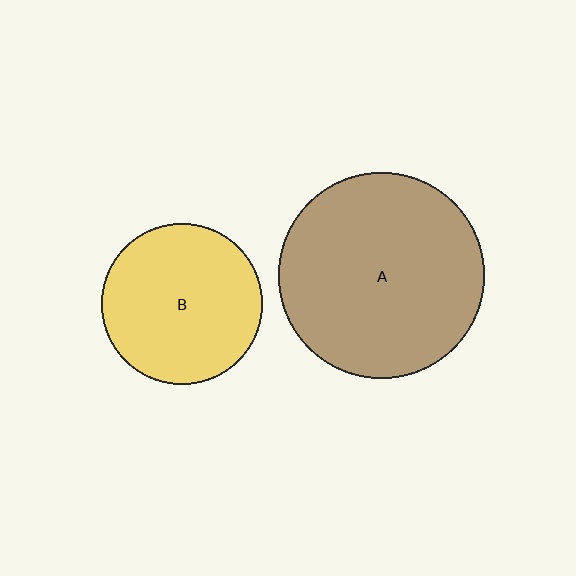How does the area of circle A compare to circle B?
Approximately 1.6 times.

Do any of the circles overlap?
No, none of the circles overlap.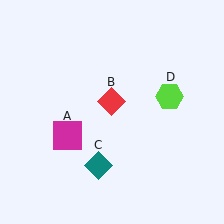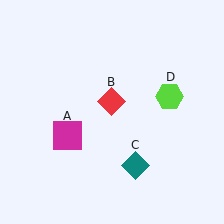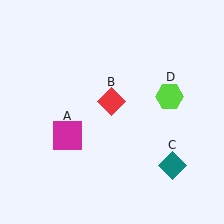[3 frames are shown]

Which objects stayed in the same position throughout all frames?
Magenta square (object A) and red diamond (object B) and lime hexagon (object D) remained stationary.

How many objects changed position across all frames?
1 object changed position: teal diamond (object C).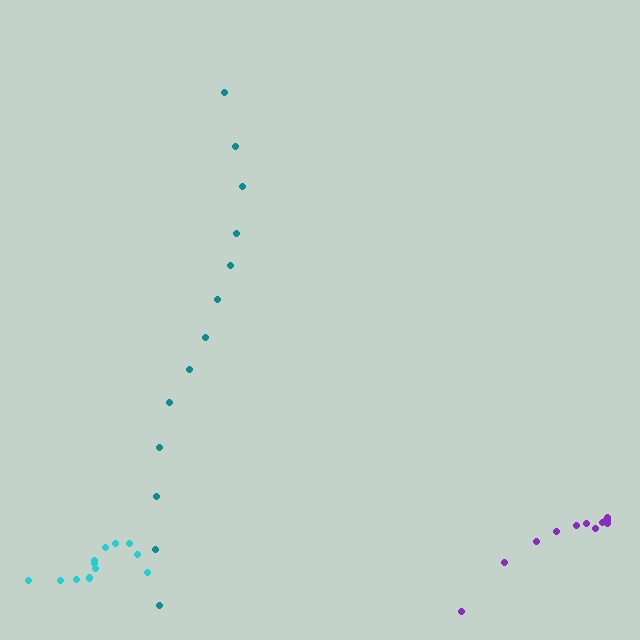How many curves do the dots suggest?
There are 3 distinct paths.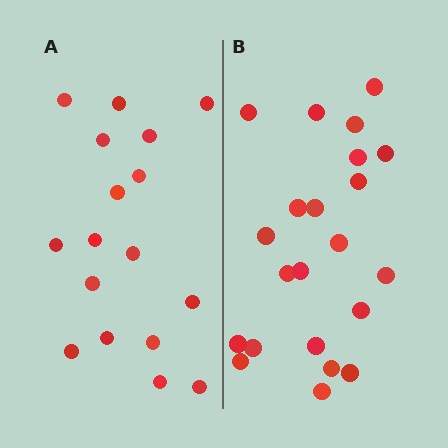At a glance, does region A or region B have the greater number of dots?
Region B (the right region) has more dots.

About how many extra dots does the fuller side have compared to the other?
Region B has about 5 more dots than region A.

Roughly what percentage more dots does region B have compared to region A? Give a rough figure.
About 30% more.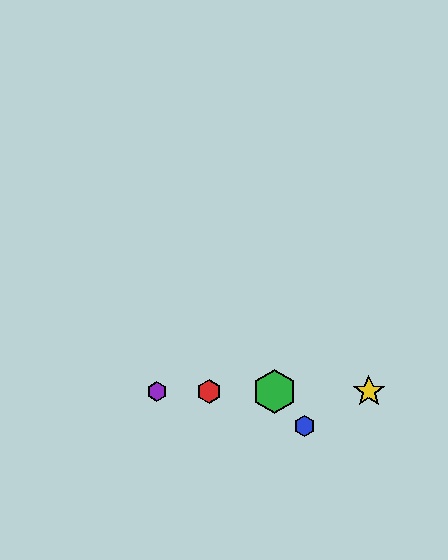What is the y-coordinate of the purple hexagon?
The purple hexagon is at y≈391.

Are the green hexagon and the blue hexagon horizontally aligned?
No, the green hexagon is at y≈391 and the blue hexagon is at y≈426.